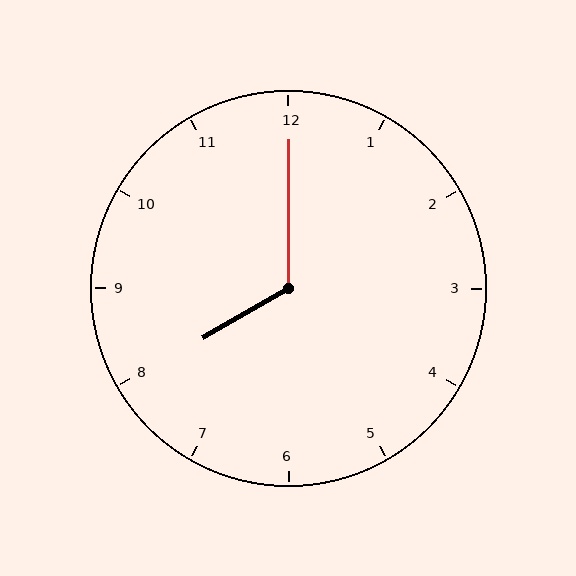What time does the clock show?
8:00.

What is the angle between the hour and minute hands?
Approximately 120 degrees.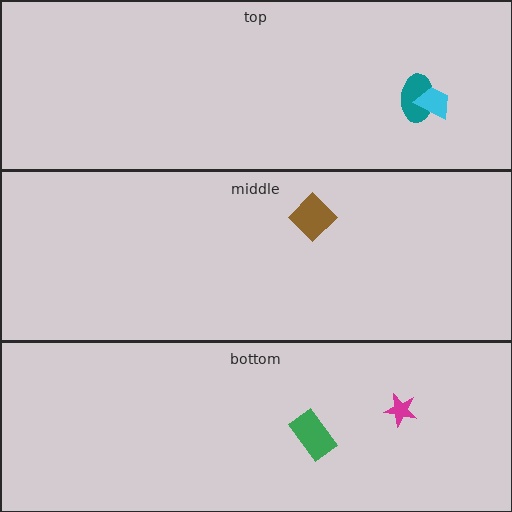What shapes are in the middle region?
The brown diamond.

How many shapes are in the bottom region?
2.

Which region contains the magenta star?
The bottom region.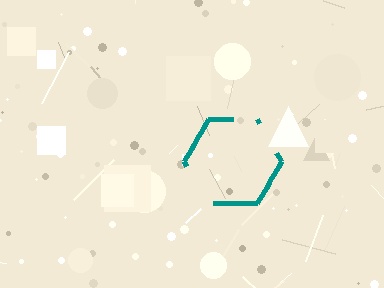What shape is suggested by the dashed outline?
The dashed outline suggests a hexagon.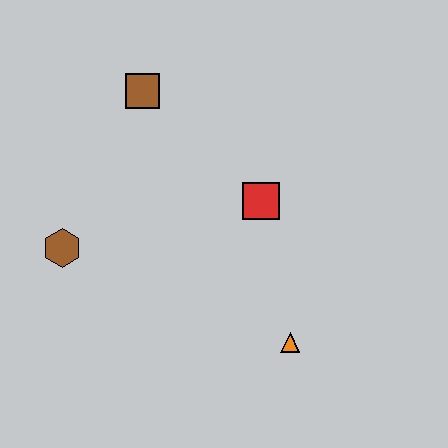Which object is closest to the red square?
The orange triangle is closest to the red square.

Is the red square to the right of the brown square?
Yes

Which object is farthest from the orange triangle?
The brown square is farthest from the orange triangle.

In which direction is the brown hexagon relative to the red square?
The brown hexagon is to the left of the red square.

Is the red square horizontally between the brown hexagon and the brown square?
No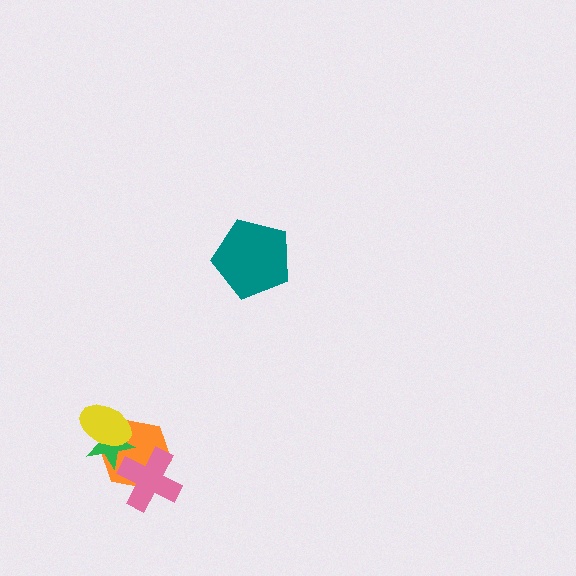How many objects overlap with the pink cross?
1 object overlaps with the pink cross.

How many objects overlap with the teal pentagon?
0 objects overlap with the teal pentagon.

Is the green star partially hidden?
Yes, it is partially covered by another shape.